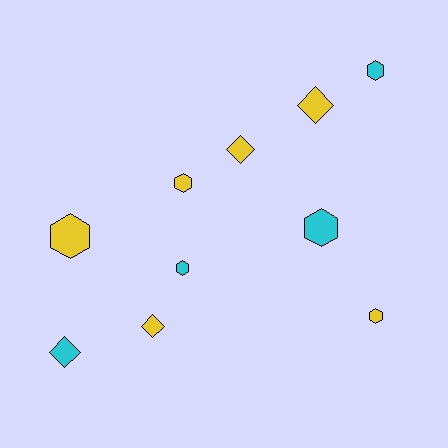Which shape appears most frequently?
Hexagon, with 6 objects.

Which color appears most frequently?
Yellow, with 6 objects.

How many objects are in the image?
There are 10 objects.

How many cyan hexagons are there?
There are 3 cyan hexagons.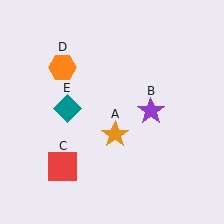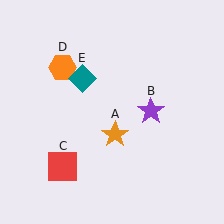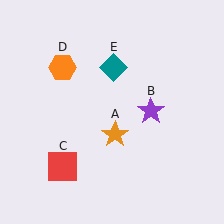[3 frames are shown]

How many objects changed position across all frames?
1 object changed position: teal diamond (object E).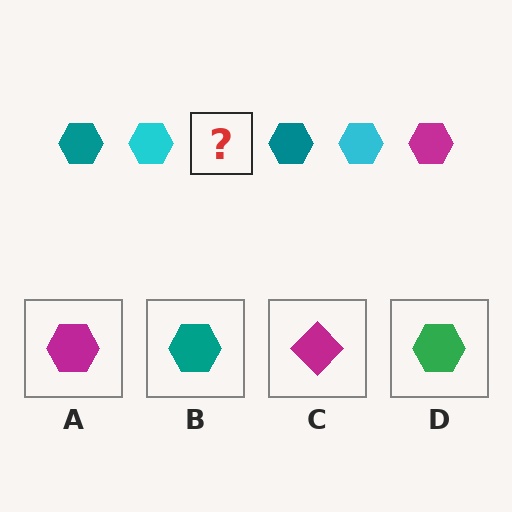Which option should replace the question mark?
Option A.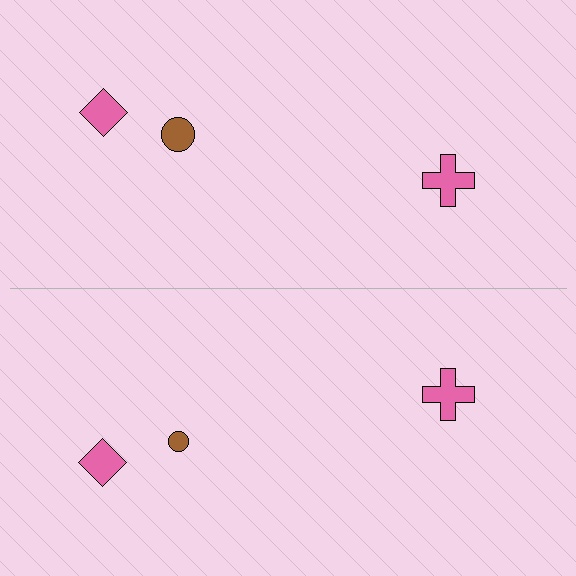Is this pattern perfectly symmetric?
No, the pattern is not perfectly symmetric. The brown circle on the bottom side has a different size than its mirror counterpart.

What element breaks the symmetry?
The brown circle on the bottom side has a different size than its mirror counterpart.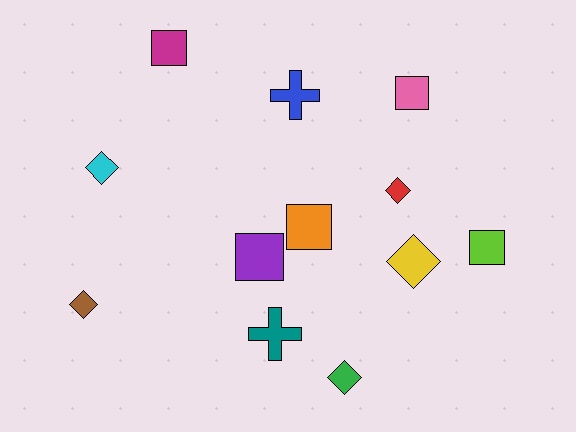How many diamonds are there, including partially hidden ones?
There are 5 diamonds.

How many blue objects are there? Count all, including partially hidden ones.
There is 1 blue object.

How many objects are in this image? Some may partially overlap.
There are 12 objects.